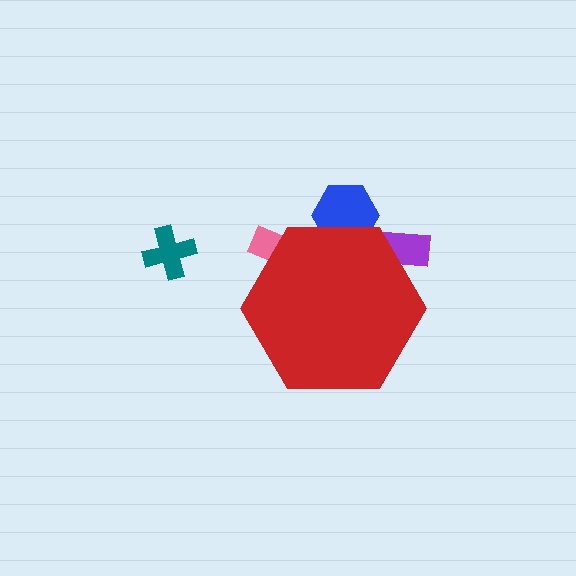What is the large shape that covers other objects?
A red hexagon.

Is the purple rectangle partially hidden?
Yes, the purple rectangle is partially hidden behind the red hexagon.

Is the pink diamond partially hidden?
Yes, the pink diamond is partially hidden behind the red hexagon.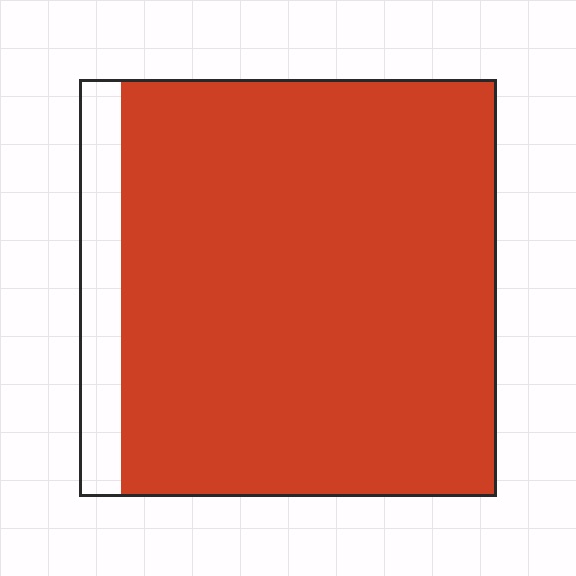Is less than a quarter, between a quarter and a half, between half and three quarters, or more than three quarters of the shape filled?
More than three quarters.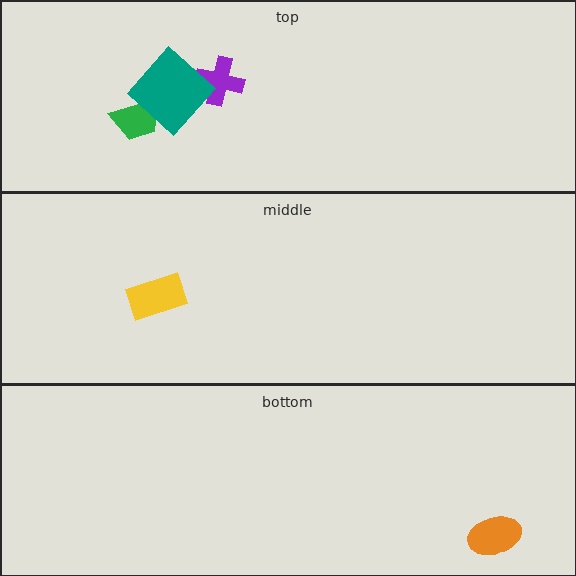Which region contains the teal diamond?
The top region.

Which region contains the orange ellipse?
The bottom region.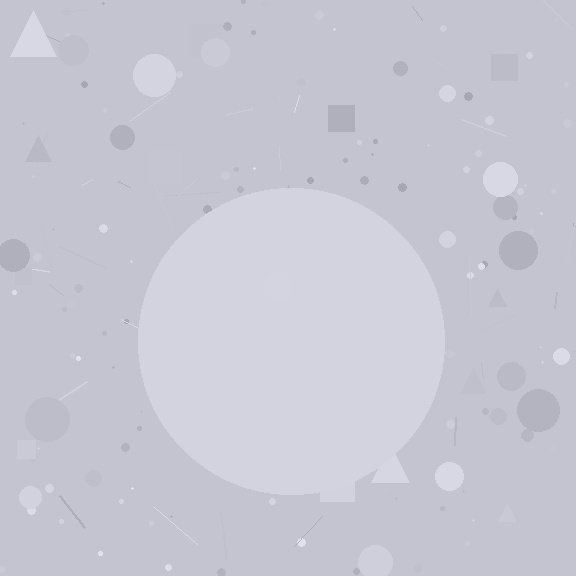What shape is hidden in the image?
A circle is hidden in the image.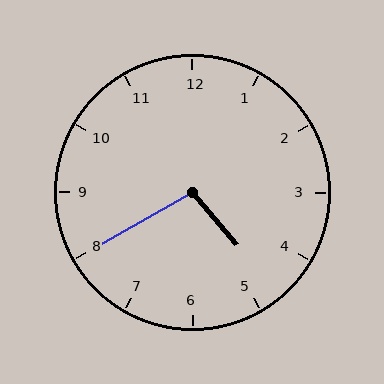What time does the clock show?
4:40.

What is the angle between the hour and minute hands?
Approximately 100 degrees.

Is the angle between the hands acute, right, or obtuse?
It is obtuse.